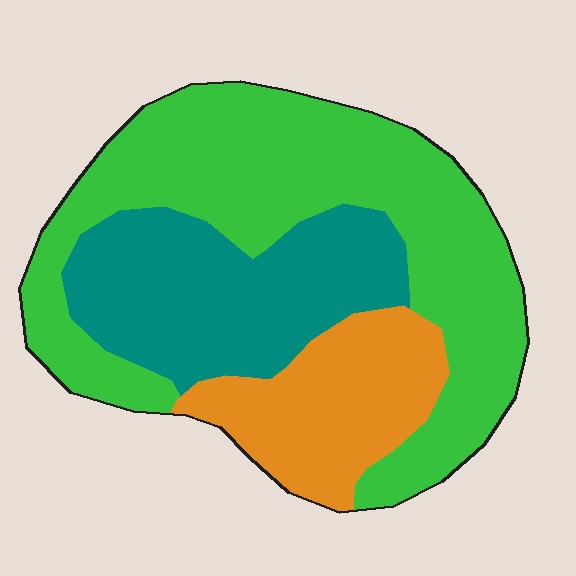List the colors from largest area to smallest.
From largest to smallest: green, teal, orange.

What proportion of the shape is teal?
Teal takes up about one quarter (1/4) of the shape.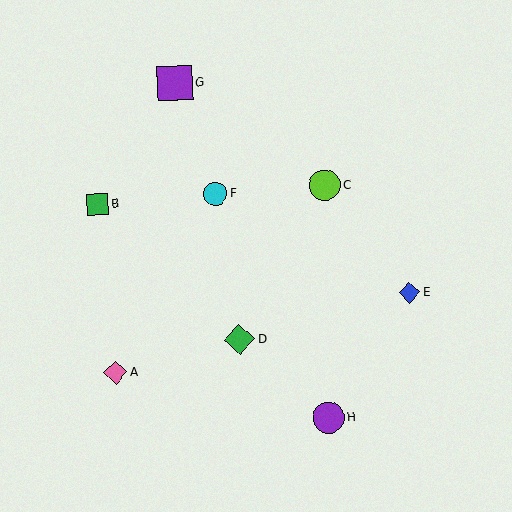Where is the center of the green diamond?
The center of the green diamond is at (239, 340).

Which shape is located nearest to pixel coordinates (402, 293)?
The blue diamond (labeled E) at (409, 293) is nearest to that location.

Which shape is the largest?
The purple square (labeled G) is the largest.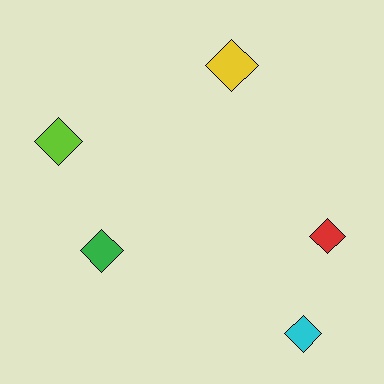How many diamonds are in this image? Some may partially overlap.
There are 5 diamonds.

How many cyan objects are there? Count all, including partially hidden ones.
There is 1 cyan object.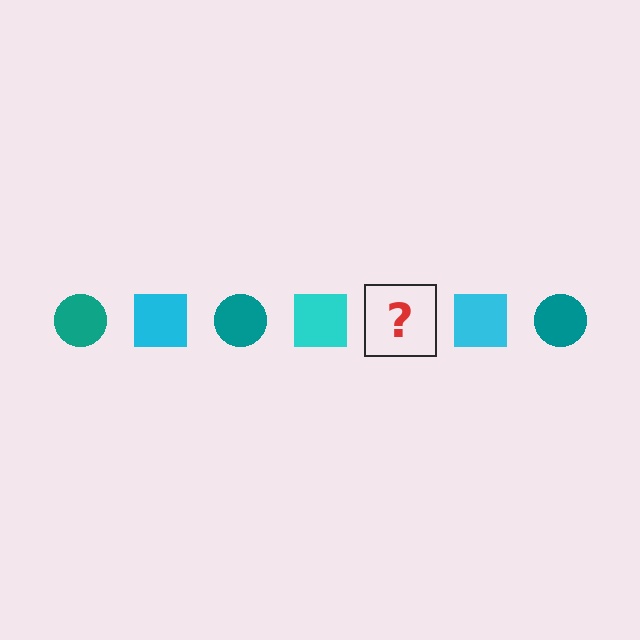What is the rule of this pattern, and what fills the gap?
The rule is that the pattern alternates between teal circle and cyan square. The gap should be filled with a teal circle.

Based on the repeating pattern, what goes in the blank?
The blank should be a teal circle.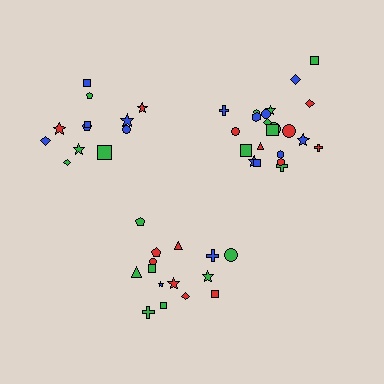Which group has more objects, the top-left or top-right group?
The top-right group.